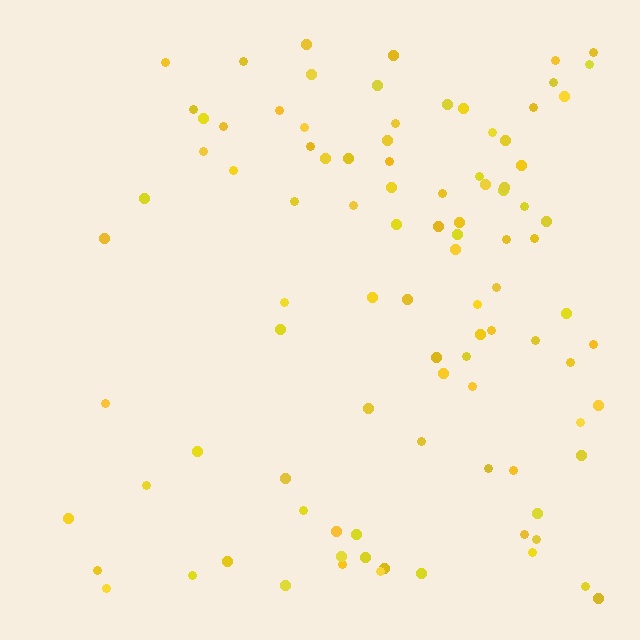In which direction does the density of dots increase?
From left to right, with the right side densest.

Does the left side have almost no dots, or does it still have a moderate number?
Still a moderate number, just noticeably fewer than the right.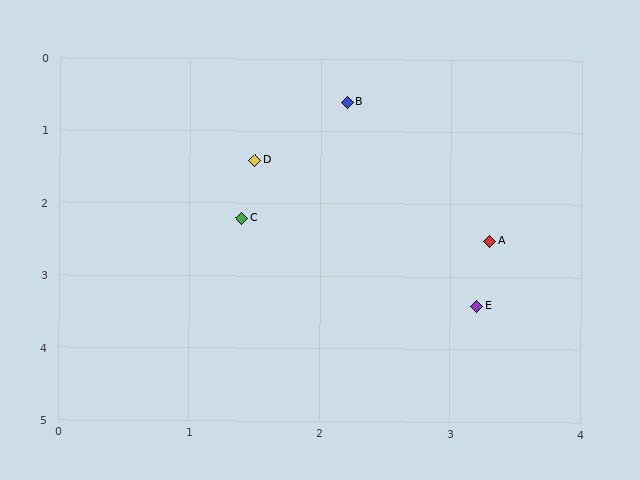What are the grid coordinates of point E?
Point E is at approximately (3.2, 3.4).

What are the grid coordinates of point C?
Point C is at approximately (1.4, 2.2).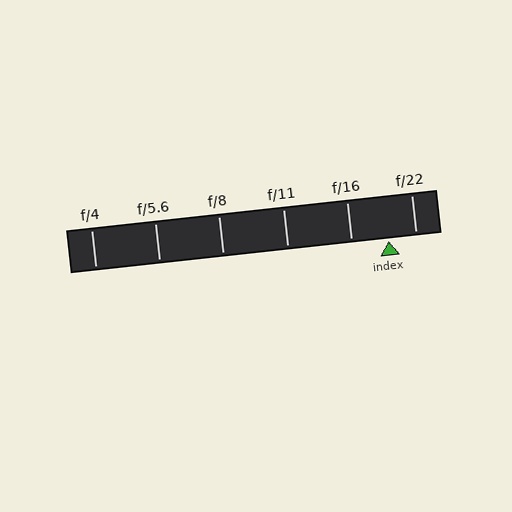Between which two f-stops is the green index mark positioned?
The index mark is between f/16 and f/22.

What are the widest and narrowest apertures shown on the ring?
The widest aperture shown is f/4 and the narrowest is f/22.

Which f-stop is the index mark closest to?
The index mark is closest to f/22.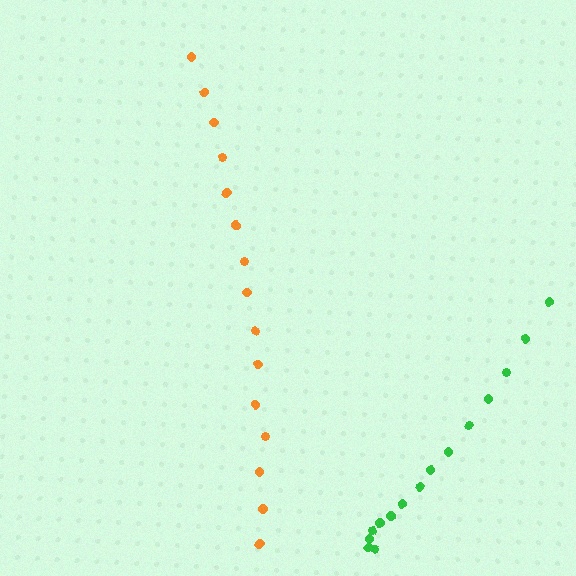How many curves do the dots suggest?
There are 2 distinct paths.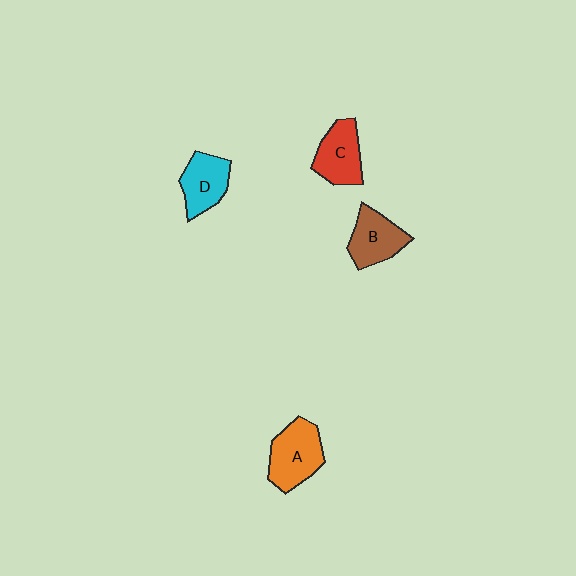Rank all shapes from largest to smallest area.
From largest to smallest: A (orange), C (red), B (brown), D (cyan).